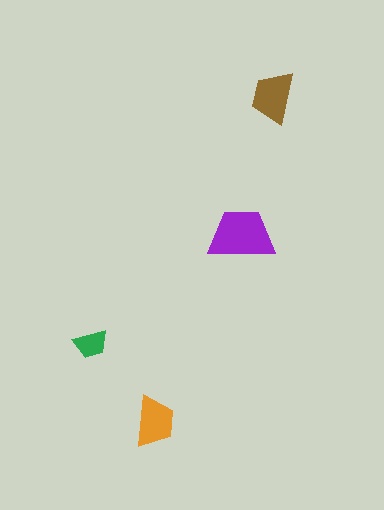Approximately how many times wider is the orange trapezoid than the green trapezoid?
About 1.5 times wider.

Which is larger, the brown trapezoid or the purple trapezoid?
The purple one.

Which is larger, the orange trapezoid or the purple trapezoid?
The purple one.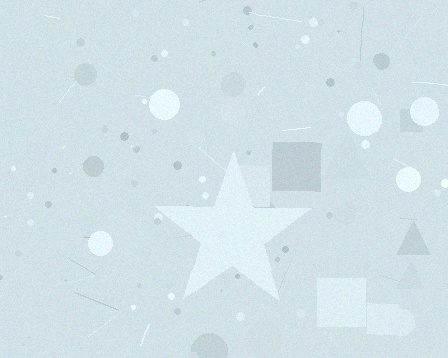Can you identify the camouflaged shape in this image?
The camouflaged shape is a star.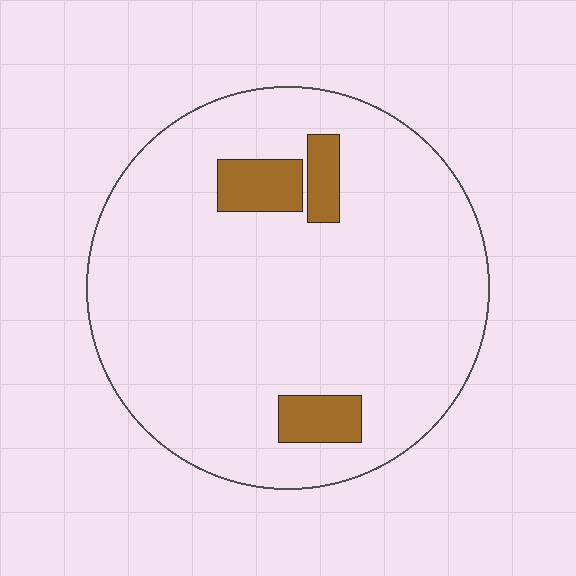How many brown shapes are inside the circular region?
3.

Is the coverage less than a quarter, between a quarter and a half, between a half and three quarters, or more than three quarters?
Less than a quarter.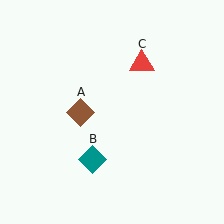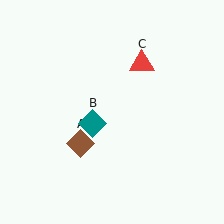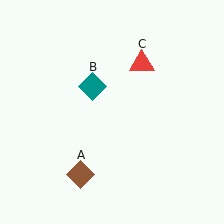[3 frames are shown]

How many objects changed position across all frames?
2 objects changed position: brown diamond (object A), teal diamond (object B).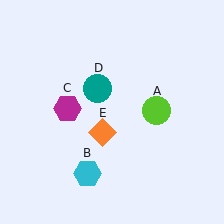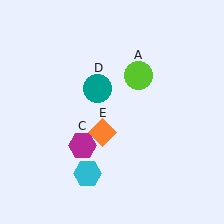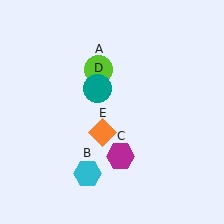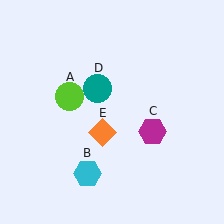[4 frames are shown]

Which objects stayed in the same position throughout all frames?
Cyan hexagon (object B) and teal circle (object D) and orange diamond (object E) remained stationary.